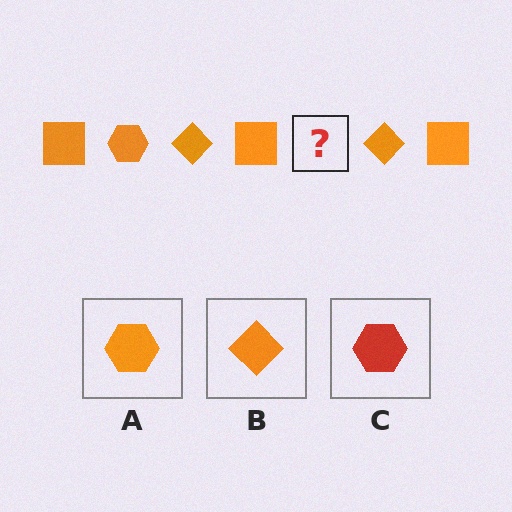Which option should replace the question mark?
Option A.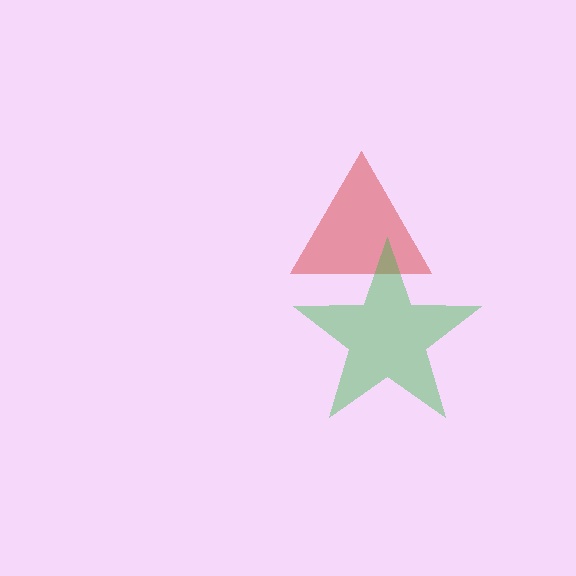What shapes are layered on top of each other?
The layered shapes are: a red triangle, a green star.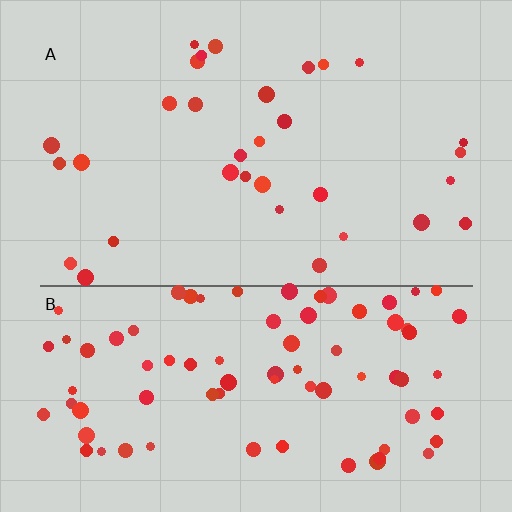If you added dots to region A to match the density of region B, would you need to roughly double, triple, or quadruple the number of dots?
Approximately triple.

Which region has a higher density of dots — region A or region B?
B (the bottom).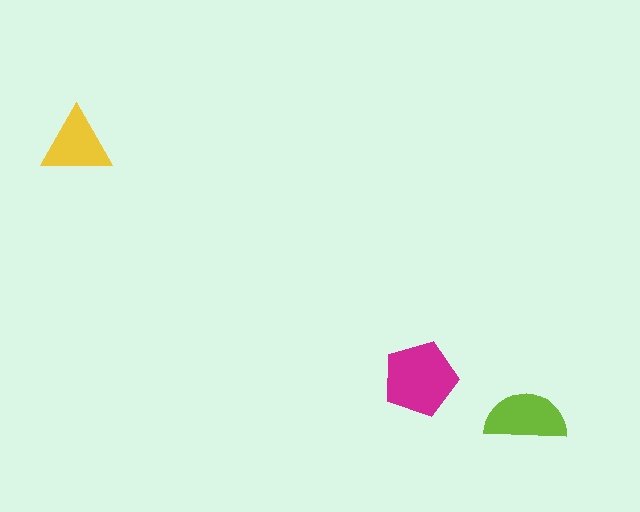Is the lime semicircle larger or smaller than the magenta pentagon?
Smaller.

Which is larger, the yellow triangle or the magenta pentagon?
The magenta pentagon.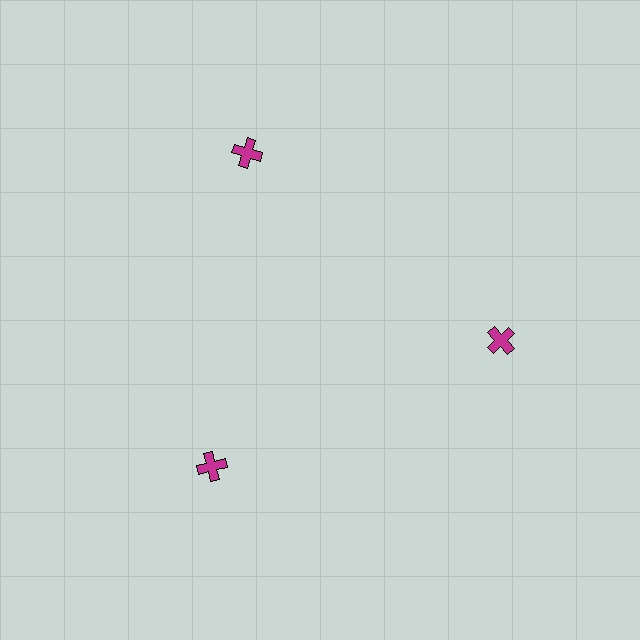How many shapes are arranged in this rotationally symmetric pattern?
There are 3 shapes, arranged in 3 groups of 1.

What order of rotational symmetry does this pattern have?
This pattern has 3-fold rotational symmetry.